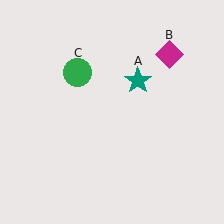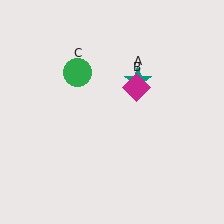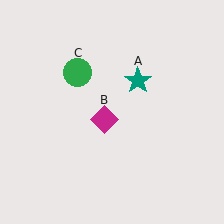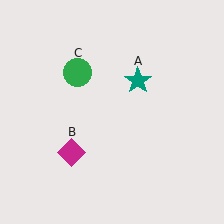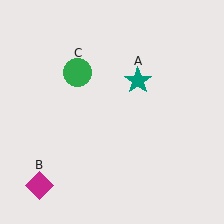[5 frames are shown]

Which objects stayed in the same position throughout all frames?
Teal star (object A) and green circle (object C) remained stationary.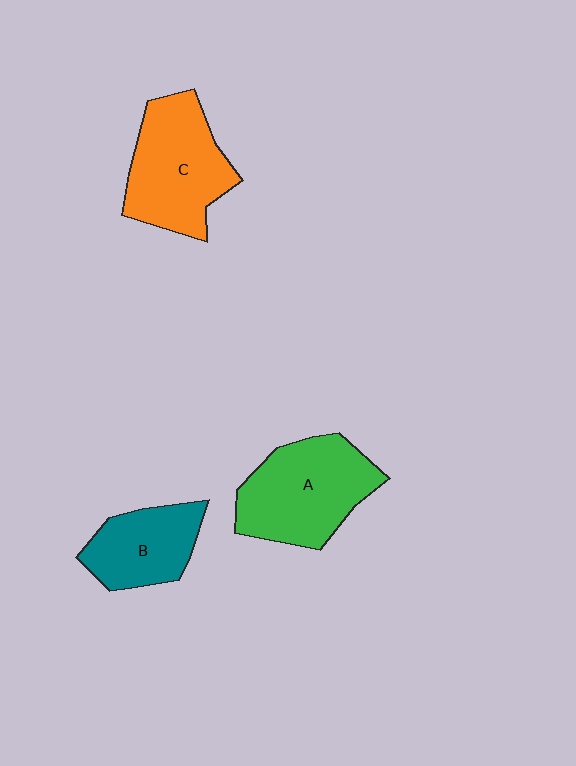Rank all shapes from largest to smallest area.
From largest to smallest: A (green), C (orange), B (teal).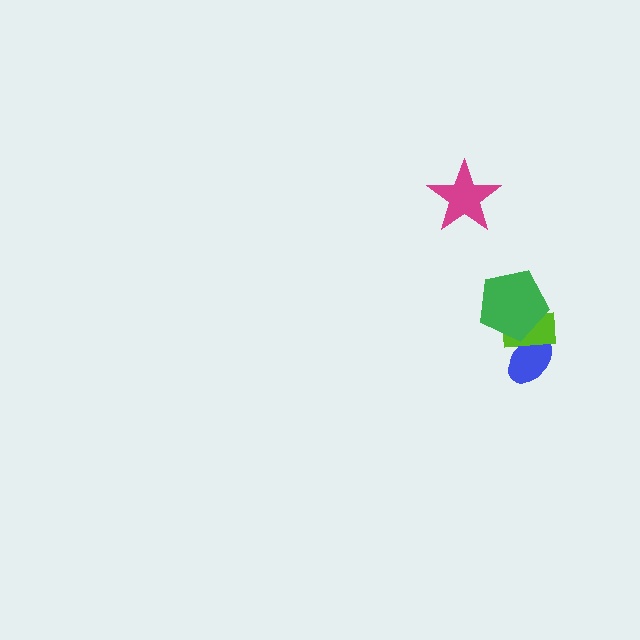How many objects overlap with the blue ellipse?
1 object overlaps with the blue ellipse.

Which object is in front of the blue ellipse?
The lime rectangle is in front of the blue ellipse.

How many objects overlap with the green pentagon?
1 object overlaps with the green pentagon.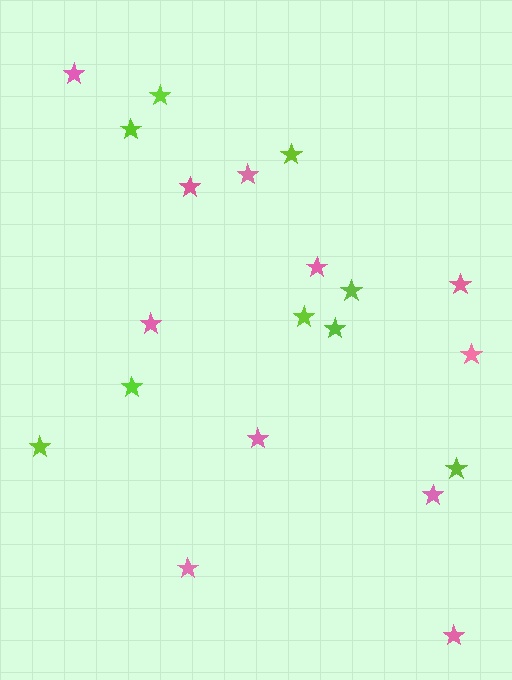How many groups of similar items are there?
There are 2 groups: one group of lime stars (9) and one group of pink stars (11).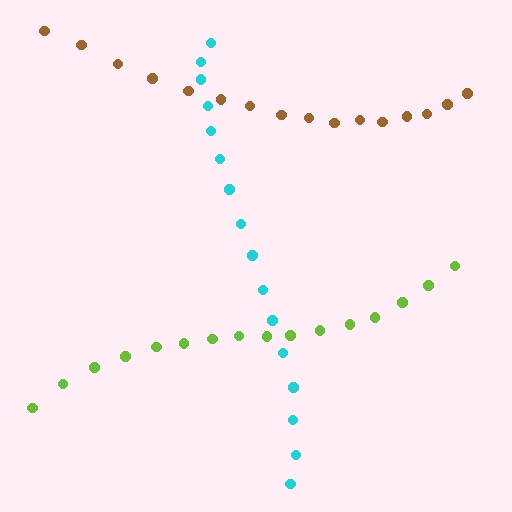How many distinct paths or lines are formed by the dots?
There are 3 distinct paths.